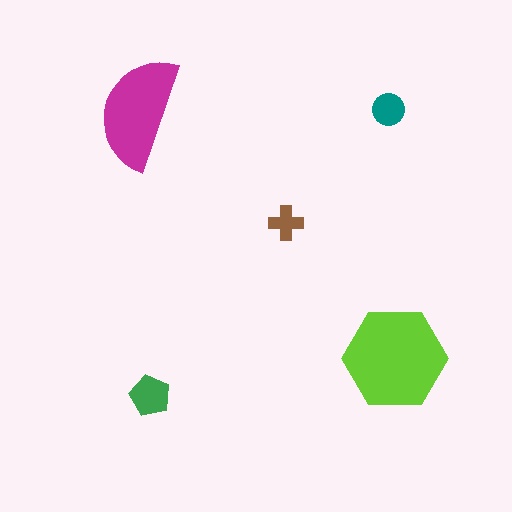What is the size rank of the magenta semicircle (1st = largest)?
2nd.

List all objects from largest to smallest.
The lime hexagon, the magenta semicircle, the green pentagon, the teal circle, the brown cross.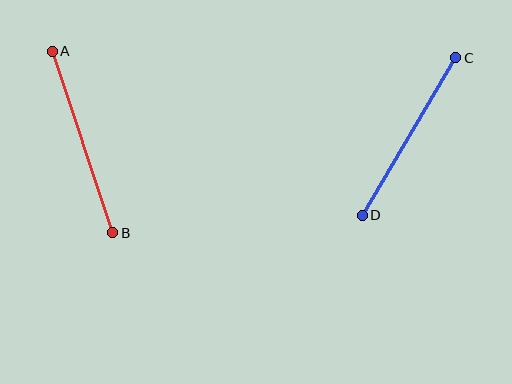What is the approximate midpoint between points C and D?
The midpoint is at approximately (409, 136) pixels.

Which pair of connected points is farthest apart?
Points A and B are farthest apart.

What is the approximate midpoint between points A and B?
The midpoint is at approximately (82, 142) pixels.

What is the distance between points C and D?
The distance is approximately 183 pixels.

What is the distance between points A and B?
The distance is approximately 191 pixels.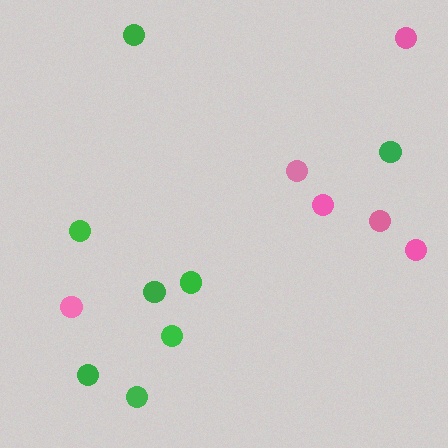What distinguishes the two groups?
There are 2 groups: one group of pink circles (6) and one group of green circles (8).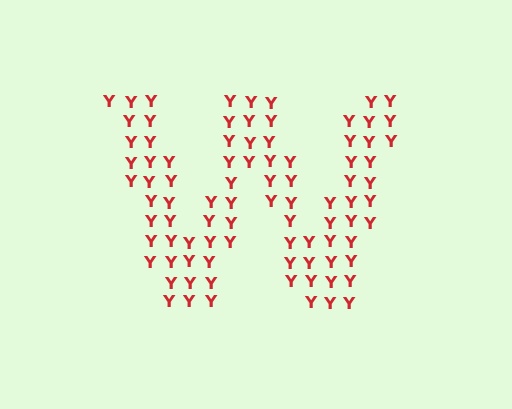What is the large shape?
The large shape is the letter W.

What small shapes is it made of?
It is made of small letter Y's.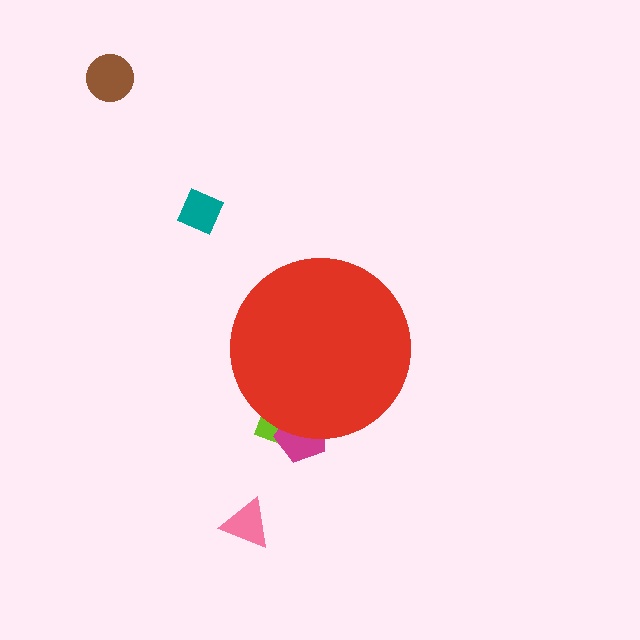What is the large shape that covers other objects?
A red circle.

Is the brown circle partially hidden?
No, the brown circle is fully visible.